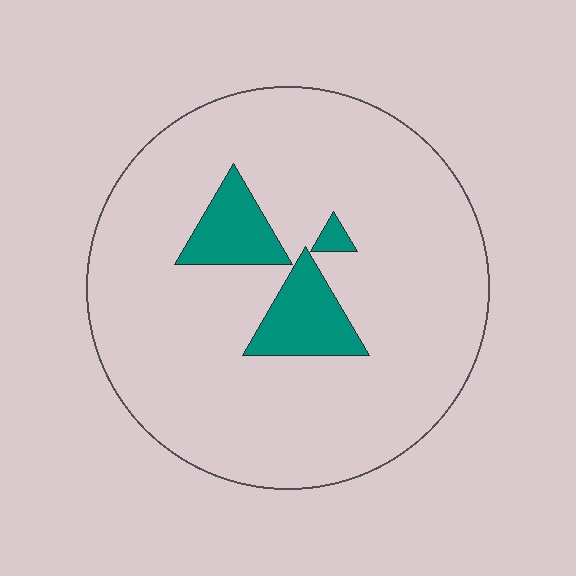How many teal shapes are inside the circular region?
3.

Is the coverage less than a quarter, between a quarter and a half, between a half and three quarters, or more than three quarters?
Less than a quarter.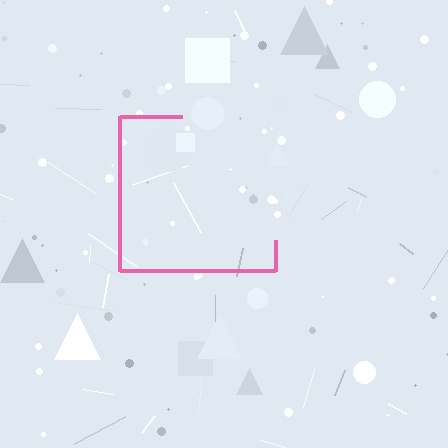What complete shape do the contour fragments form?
The contour fragments form a square.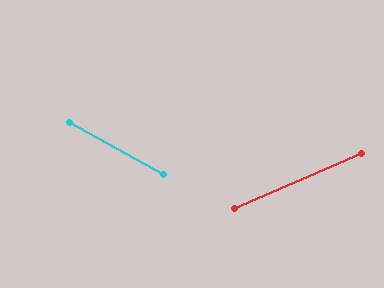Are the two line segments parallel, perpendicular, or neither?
Neither parallel nor perpendicular — they differ by about 53°.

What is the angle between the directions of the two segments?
Approximately 53 degrees.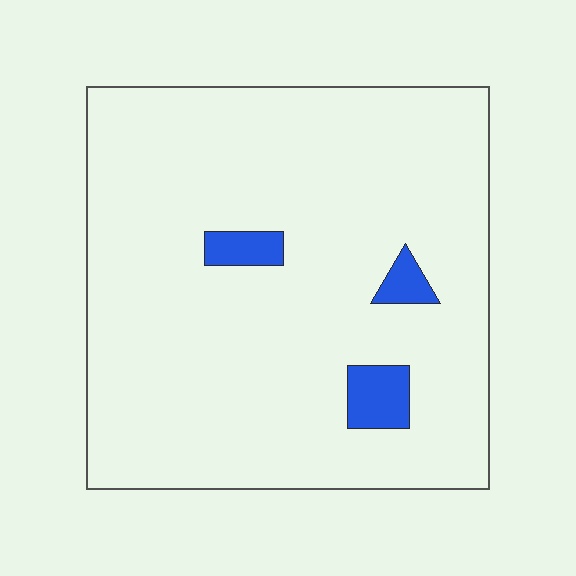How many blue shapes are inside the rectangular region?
3.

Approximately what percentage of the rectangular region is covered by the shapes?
Approximately 5%.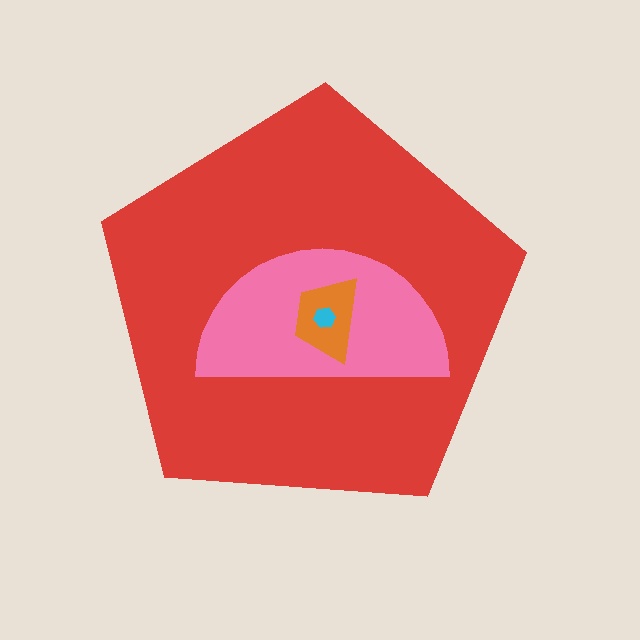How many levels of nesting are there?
4.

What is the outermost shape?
The red pentagon.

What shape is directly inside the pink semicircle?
The orange trapezoid.